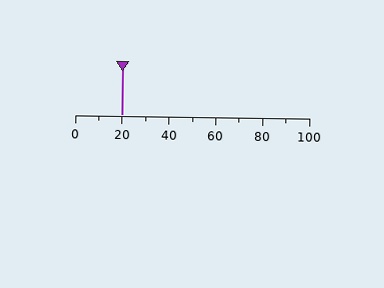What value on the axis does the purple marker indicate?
The marker indicates approximately 20.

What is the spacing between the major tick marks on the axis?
The major ticks are spaced 20 apart.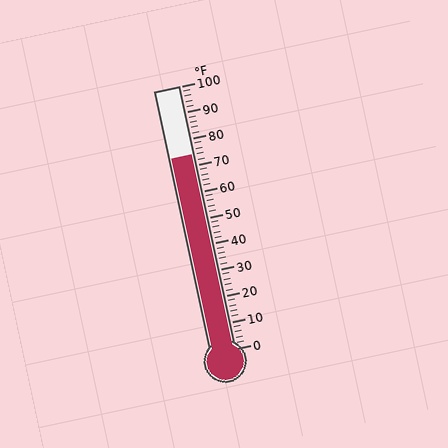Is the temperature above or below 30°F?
The temperature is above 30°F.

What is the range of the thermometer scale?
The thermometer scale ranges from 0°F to 100°F.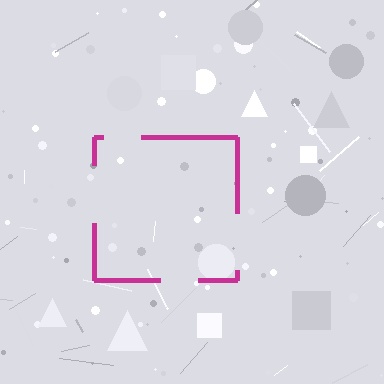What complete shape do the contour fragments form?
The contour fragments form a square.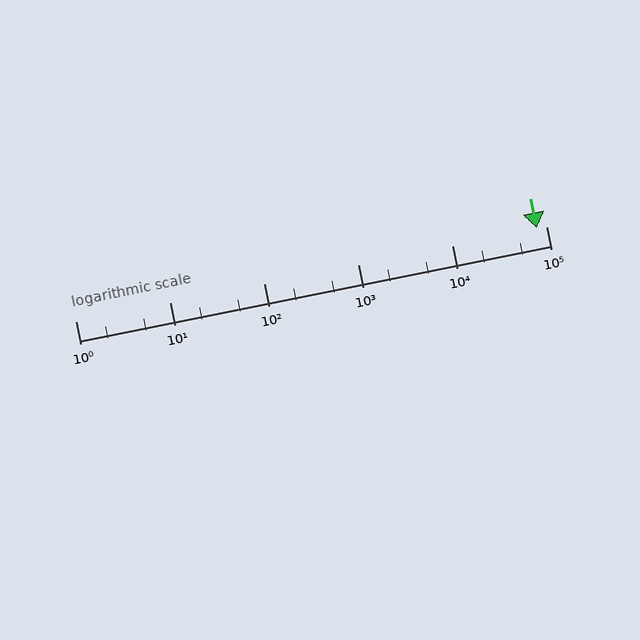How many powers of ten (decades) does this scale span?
The scale spans 5 decades, from 1 to 100000.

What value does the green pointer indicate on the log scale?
The pointer indicates approximately 79000.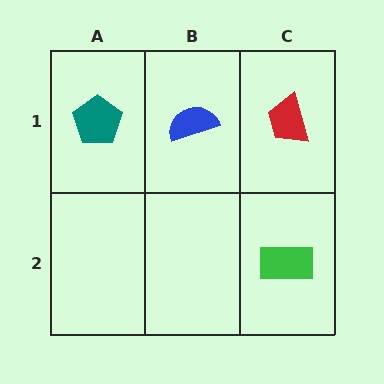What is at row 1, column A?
A teal pentagon.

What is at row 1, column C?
A red trapezoid.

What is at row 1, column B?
A blue semicircle.